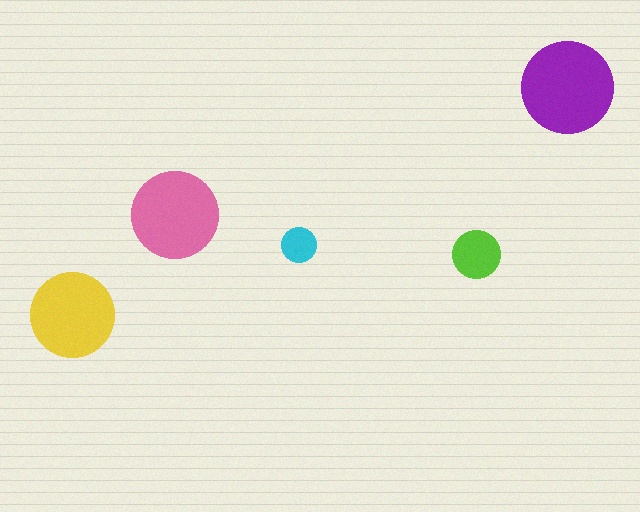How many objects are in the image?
There are 5 objects in the image.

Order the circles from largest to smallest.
the purple one, the pink one, the yellow one, the lime one, the cyan one.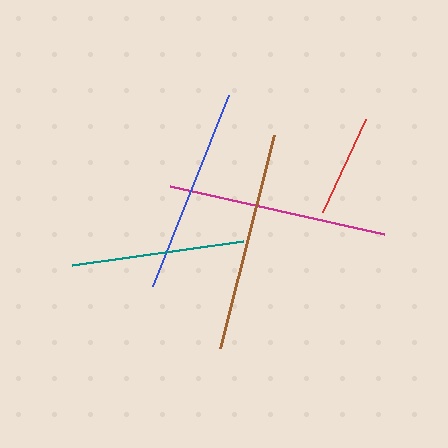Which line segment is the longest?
The magenta line is the longest at approximately 220 pixels.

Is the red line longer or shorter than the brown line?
The brown line is longer than the red line.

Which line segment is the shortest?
The red line is the shortest at approximately 102 pixels.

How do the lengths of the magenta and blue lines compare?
The magenta and blue lines are approximately the same length.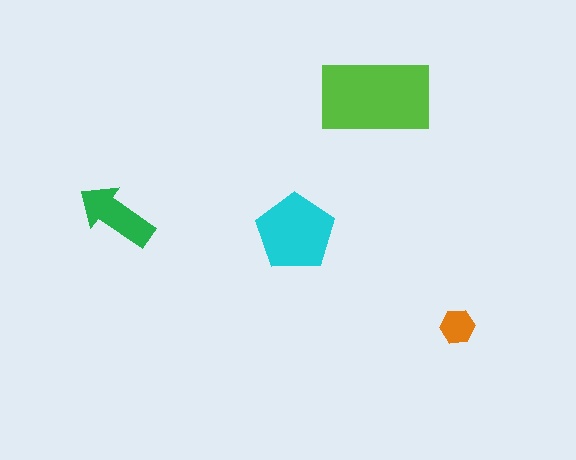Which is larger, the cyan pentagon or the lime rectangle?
The lime rectangle.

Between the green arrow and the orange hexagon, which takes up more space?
The green arrow.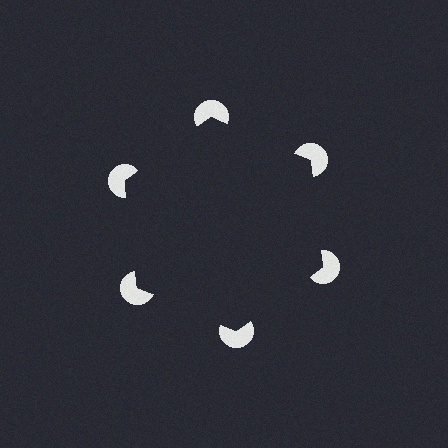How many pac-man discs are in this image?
There are 6 — one at each vertex of the illusory hexagon.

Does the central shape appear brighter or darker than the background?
It typically appears slightly darker than the background, even though no actual brightness change is drawn.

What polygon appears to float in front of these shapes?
An illusory hexagon — its edges are inferred from the aligned wedge cuts in the pac-man discs, not physically drawn.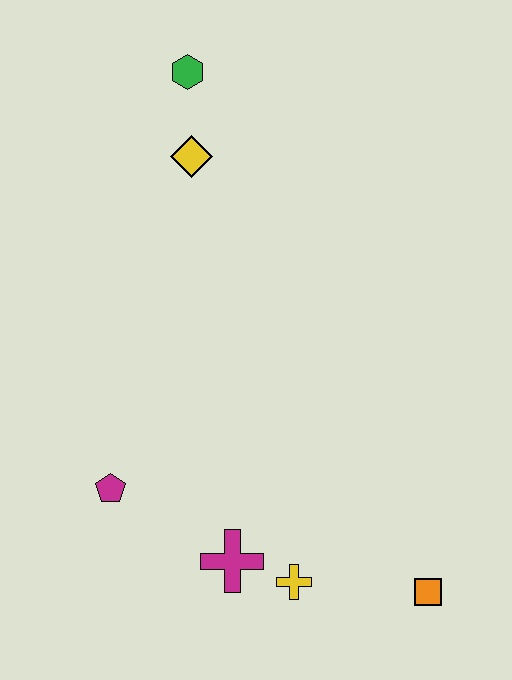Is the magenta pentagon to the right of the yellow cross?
No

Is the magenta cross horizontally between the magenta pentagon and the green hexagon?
No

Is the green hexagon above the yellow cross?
Yes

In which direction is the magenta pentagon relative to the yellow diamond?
The magenta pentagon is below the yellow diamond.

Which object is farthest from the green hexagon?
The orange square is farthest from the green hexagon.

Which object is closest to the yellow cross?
The magenta cross is closest to the yellow cross.